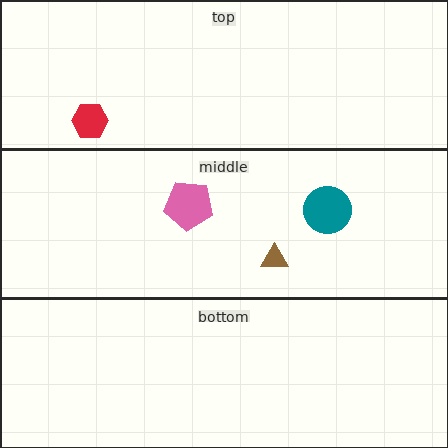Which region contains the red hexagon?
The top region.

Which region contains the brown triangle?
The middle region.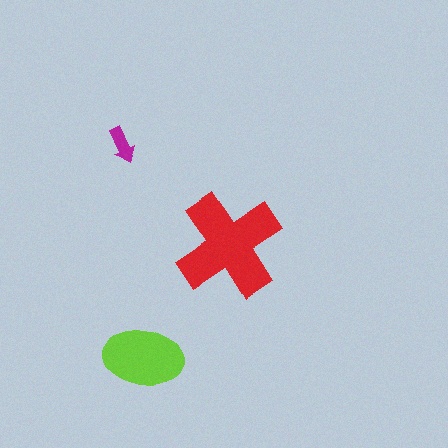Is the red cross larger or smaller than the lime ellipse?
Larger.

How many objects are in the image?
There are 3 objects in the image.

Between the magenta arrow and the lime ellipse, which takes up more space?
The lime ellipse.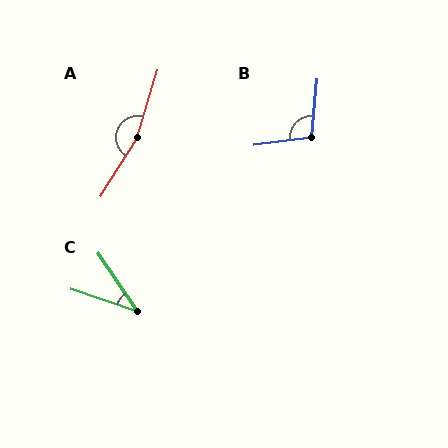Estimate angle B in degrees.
Approximately 102 degrees.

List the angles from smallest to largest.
C (38°), B (102°), A (165°).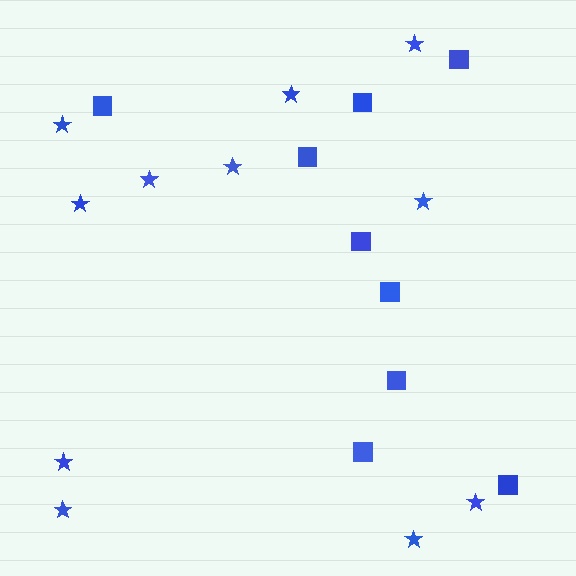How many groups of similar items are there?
There are 2 groups: one group of stars (11) and one group of squares (9).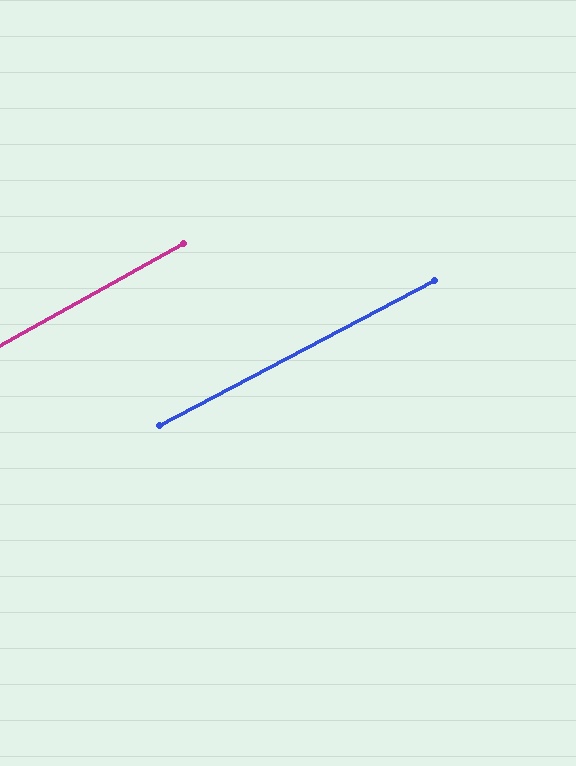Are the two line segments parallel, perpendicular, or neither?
Parallel — their directions differ by only 1.3°.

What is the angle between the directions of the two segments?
Approximately 1 degree.